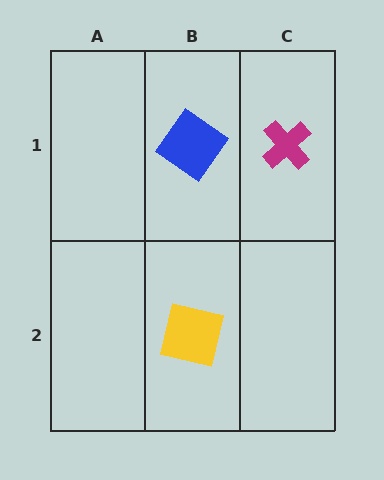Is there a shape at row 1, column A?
No, that cell is empty.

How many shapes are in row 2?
1 shape.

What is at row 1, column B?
A blue diamond.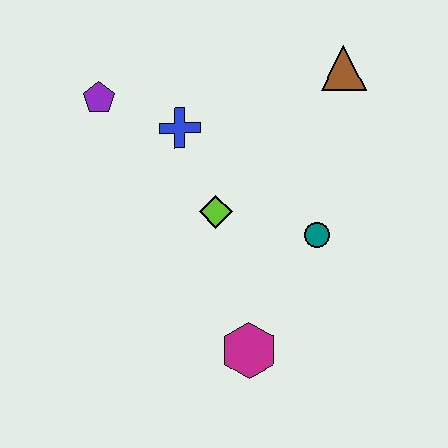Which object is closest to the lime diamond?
The blue cross is closest to the lime diamond.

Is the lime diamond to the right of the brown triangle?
No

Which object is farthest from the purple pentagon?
The magenta hexagon is farthest from the purple pentagon.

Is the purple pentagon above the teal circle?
Yes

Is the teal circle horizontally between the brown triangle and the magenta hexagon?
Yes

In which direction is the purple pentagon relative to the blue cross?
The purple pentagon is to the left of the blue cross.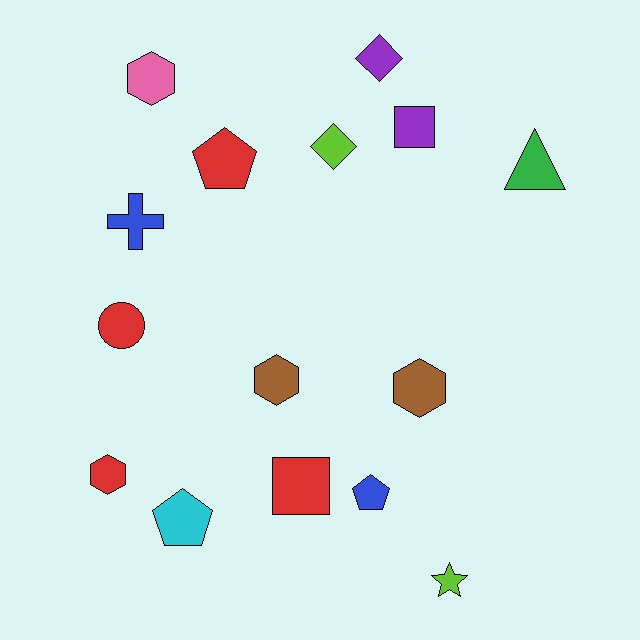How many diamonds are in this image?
There are 2 diamonds.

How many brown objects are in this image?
There are 2 brown objects.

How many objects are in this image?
There are 15 objects.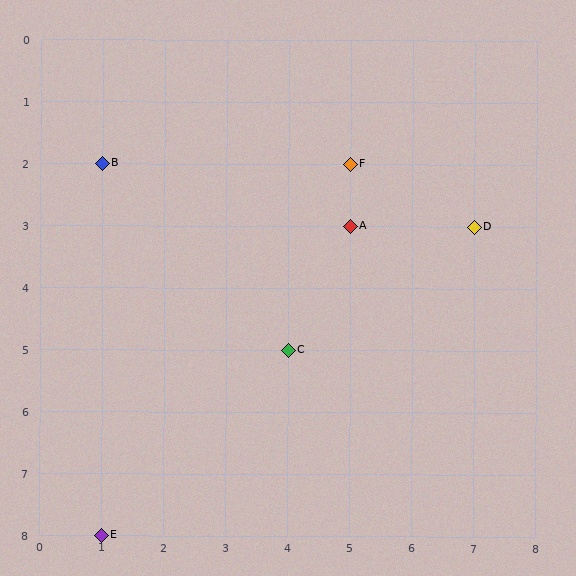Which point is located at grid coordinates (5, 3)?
Point A is at (5, 3).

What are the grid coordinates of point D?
Point D is at grid coordinates (7, 3).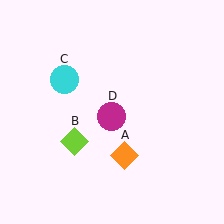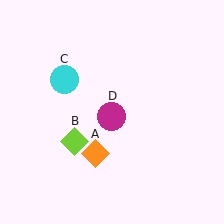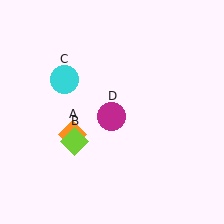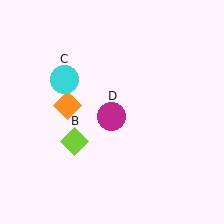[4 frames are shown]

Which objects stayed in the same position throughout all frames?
Lime diamond (object B) and cyan circle (object C) and magenta circle (object D) remained stationary.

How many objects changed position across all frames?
1 object changed position: orange diamond (object A).